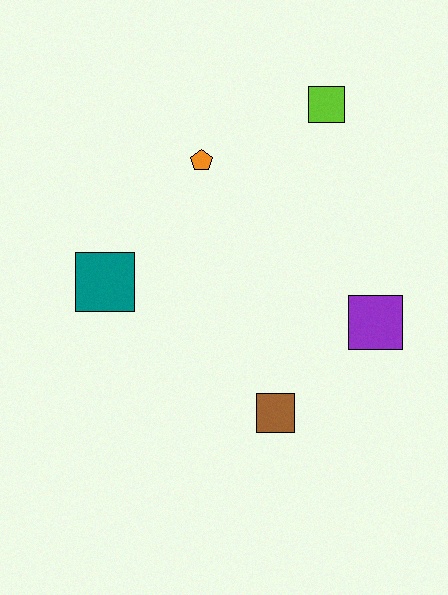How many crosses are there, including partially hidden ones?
There are no crosses.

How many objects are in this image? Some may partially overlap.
There are 5 objects.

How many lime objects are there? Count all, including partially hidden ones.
There is 1 lime object.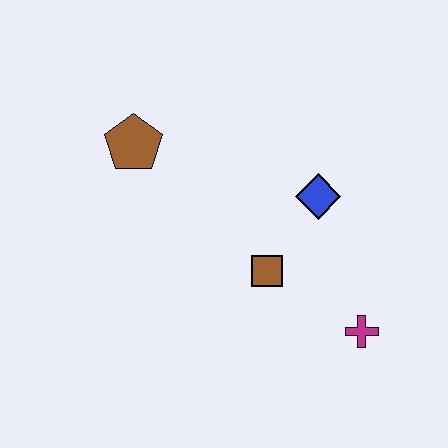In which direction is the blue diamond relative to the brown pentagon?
The blue diamond is to the right of the brown pentagon.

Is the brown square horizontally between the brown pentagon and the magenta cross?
Yes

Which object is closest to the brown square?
The blue diamond is closest to the brown square.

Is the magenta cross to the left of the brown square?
No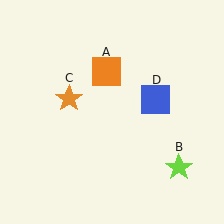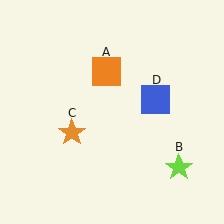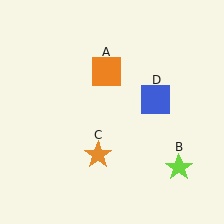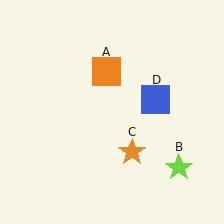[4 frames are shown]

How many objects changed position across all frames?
1 object changed position: orange star (object C).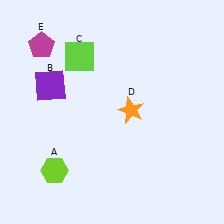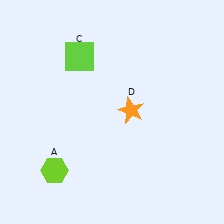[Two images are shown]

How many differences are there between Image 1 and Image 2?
There are 2 differences between the two images.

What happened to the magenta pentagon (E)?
The magenta pentagon (E) was removed in Image 2. It was in the top-left area of Image 1.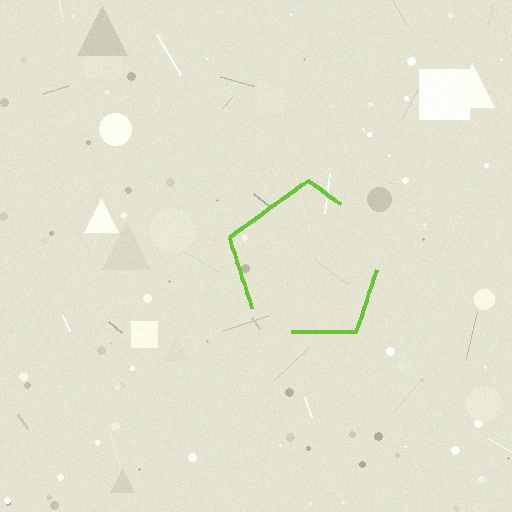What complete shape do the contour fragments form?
The contour fragments form a pentagon.